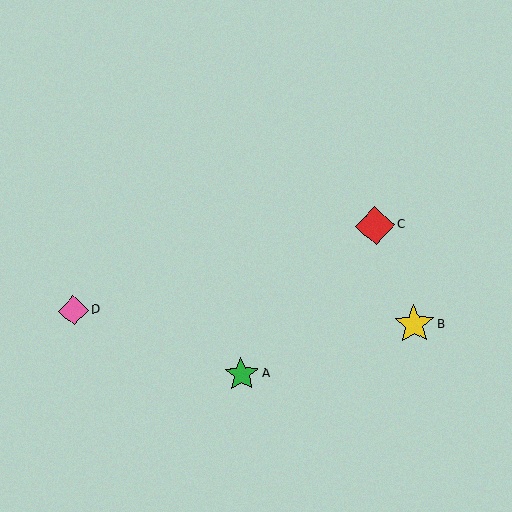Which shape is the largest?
The yellow star (labeled B) is the largest.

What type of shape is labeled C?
Shape C is a red diamond.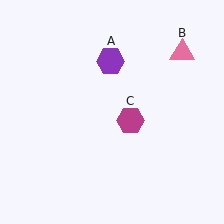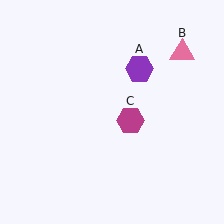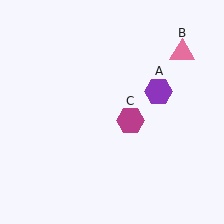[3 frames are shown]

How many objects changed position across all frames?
1 object changed position: purple hexagon (object A).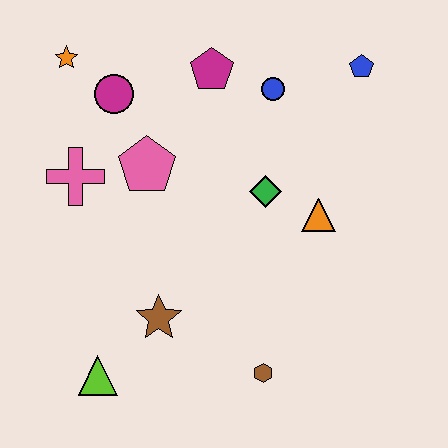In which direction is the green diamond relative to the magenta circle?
The green diamond is to the right of the magenta circle.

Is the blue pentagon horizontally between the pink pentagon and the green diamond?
No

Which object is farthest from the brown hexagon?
The orange star is farthest from the brown hexagon.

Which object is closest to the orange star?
The magenta circle is closest to the orange star.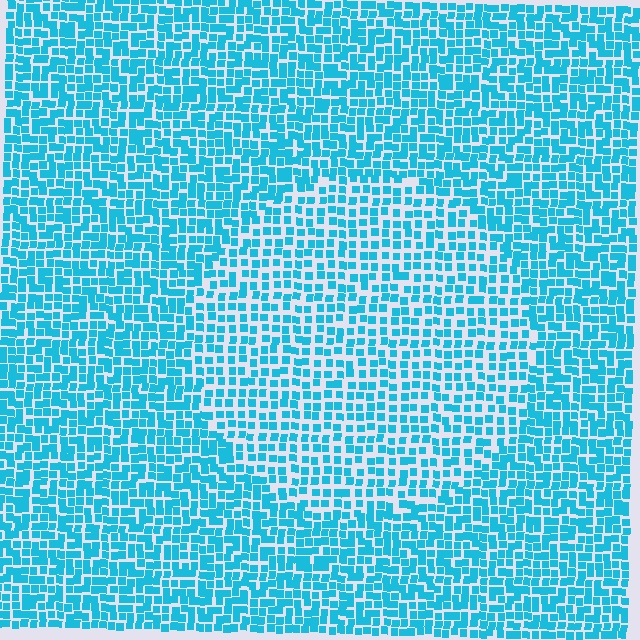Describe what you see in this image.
The image contains small cyan elements arranged at two different densities. A circle-shaped region is visible where the elements are less densely packed than the surrounding area.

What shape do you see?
I see a circle.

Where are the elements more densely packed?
The elements are more densely packed outside the circle boundary.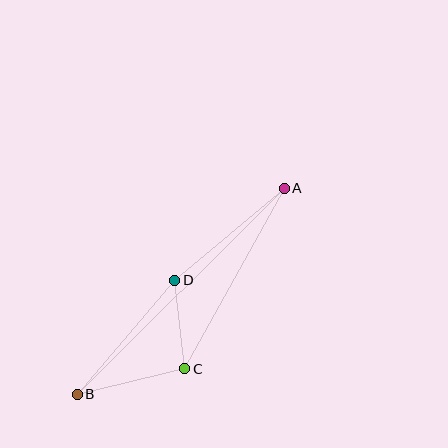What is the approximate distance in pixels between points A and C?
The distance between A and C is approximately 206 pixels.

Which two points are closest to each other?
Points C and D are closest to each other.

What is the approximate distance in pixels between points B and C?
The distance between B and C is approximately 111 pixels.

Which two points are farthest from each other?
Points A and B are farthest from each other.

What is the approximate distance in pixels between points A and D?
The distance between A and D is approximately 143 pixels.